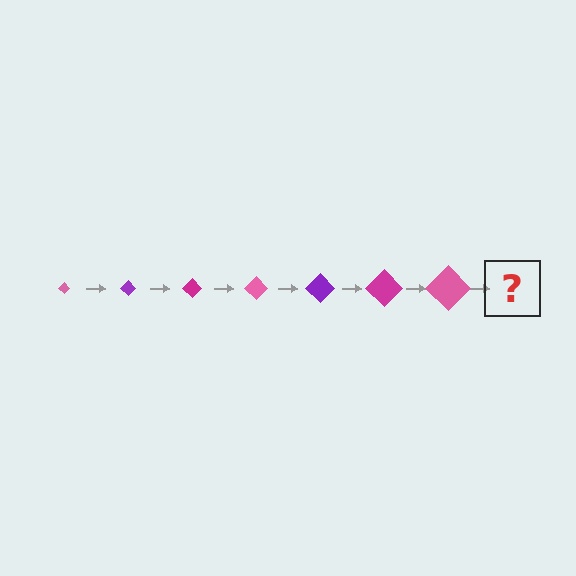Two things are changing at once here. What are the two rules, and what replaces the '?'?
The two rules are that the diamond grows larger each step and the color cycles through pink, purple, and magenta. The '?' should be a purple diamond, larger than the previous one.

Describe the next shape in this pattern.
It should be a purple diamond, larger than the previous one.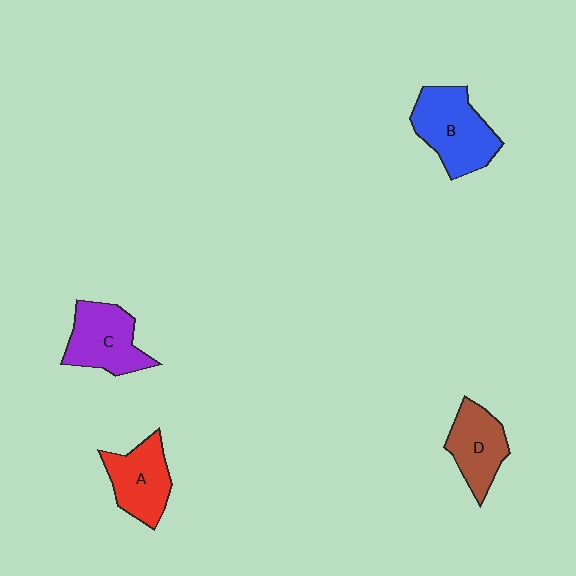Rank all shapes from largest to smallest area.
From largest to smallest: B (blue), C (purple), A (red), D (brown).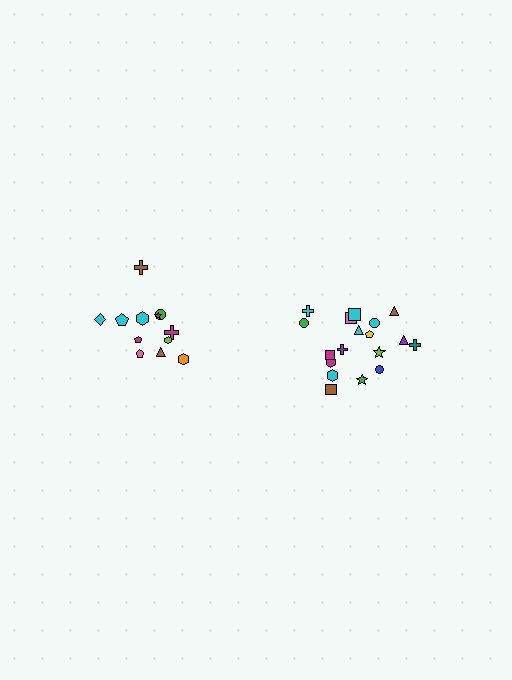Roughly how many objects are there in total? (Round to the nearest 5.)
Roughly 30 objects in total.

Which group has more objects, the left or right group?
The right group.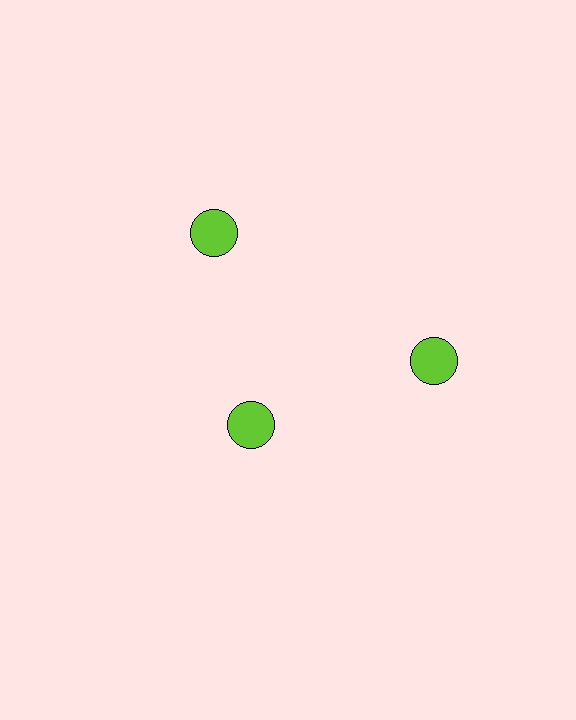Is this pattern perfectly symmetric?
No. The 3 lime circles are arranged in a ring, but one element near the 7 o'clock position is pulled inward toward the center, breaking the 3-fold rotational symmetry.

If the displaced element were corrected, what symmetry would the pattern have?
It would have 3-fold rotational symmetry — the pattern would map onto itself every 120 degrees.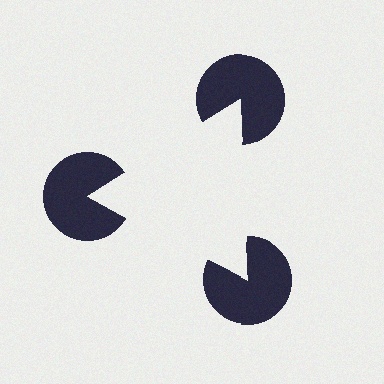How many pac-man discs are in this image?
There are 3 — one at each vertex of the illusory triangle.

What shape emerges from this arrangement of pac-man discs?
An illusory triangle — its edges are inferred from the aligned wedge cuts in the pac-man discs, not physically drawn.